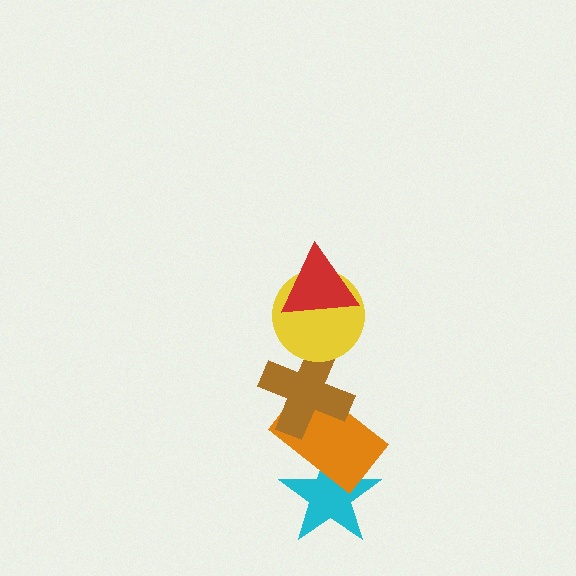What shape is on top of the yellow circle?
The red triangle is on top of the yellow circle.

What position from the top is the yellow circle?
The yellow circle is 2nd from the top.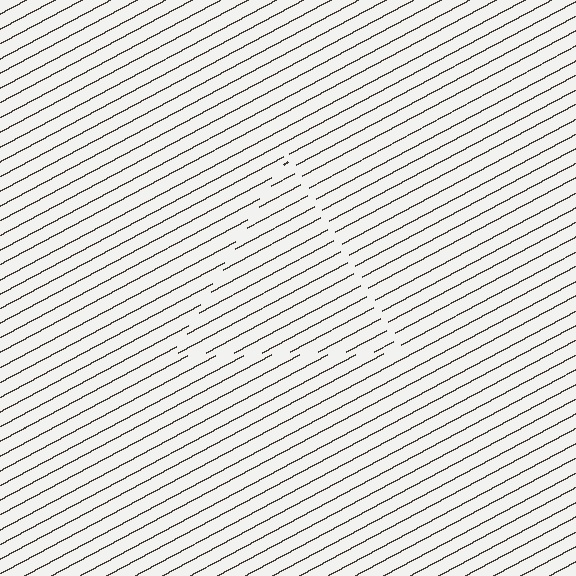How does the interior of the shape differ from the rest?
The interior of the shape contains the same grating, shifted by half a period — the contour is defined by the phase discontinuity where line-ends from the inner and outer gratings abut.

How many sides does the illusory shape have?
3 sides — the line-ends trace a triangle.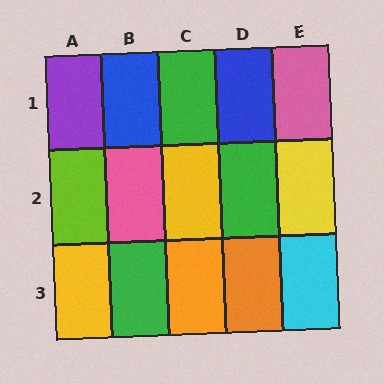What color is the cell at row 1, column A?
Purple.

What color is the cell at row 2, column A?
Lime.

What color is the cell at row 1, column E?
Pink.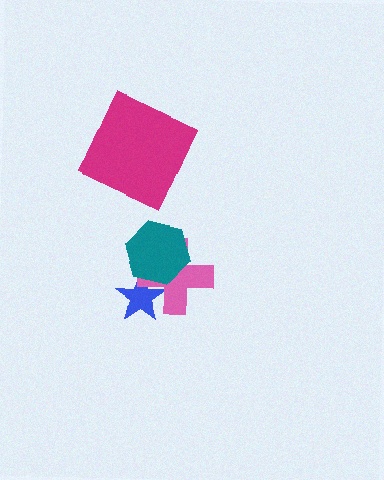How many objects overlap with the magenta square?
0 objects overlap with the magenta square.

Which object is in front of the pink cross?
The teal hexagon is in front of the pink cross.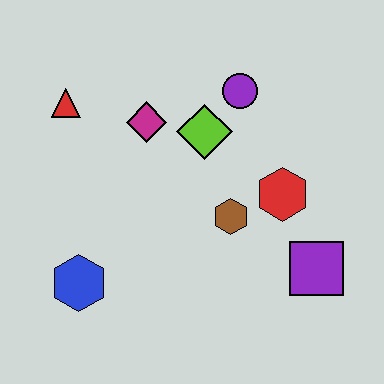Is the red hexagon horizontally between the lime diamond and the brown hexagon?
No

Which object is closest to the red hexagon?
The brown hexagon is closest to the red hexagon.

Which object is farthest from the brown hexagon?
The red triangle is farthest from the brown hexagon.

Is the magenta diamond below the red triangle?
Yes